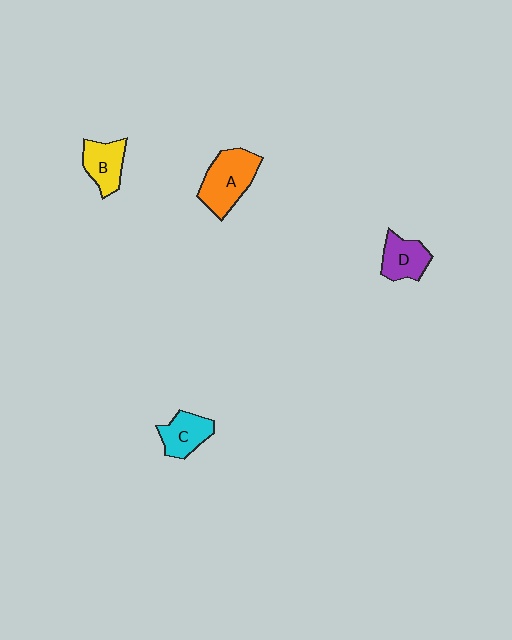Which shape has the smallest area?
Shape C (cyan).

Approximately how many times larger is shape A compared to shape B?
Approximately 1.5 times.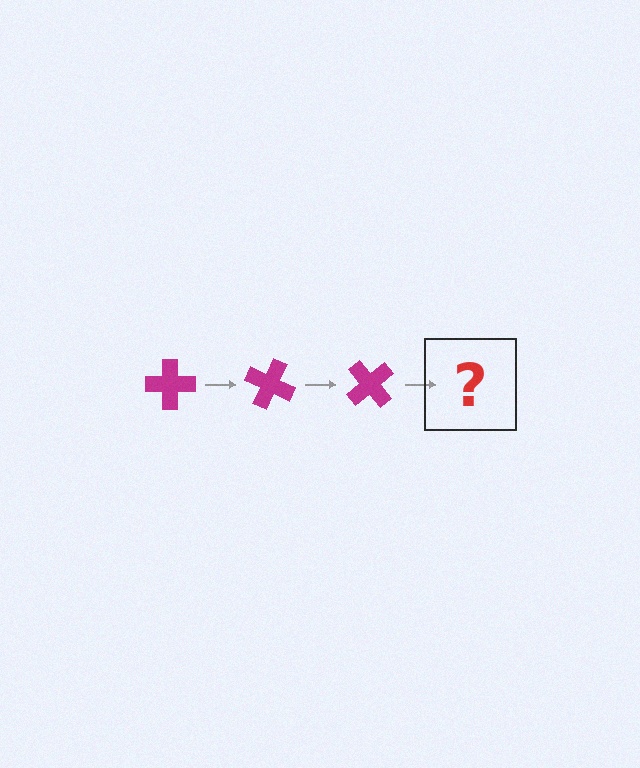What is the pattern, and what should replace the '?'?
The pattern is that the cross rotates 25 degrees each step. The '?' should be a magenta cross rotated 75 degrees.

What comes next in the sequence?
The next element should be a magenta cross rotated 75 degrees.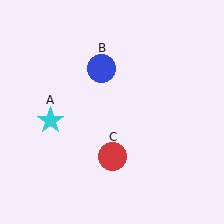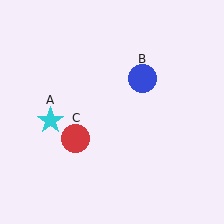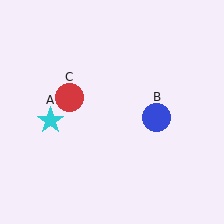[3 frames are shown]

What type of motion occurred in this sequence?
The blue circle (object B), red circle (object C) rotated clockwise around the center of the scene.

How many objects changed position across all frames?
2 objects changed position: blue circle (object B), red circle (object C).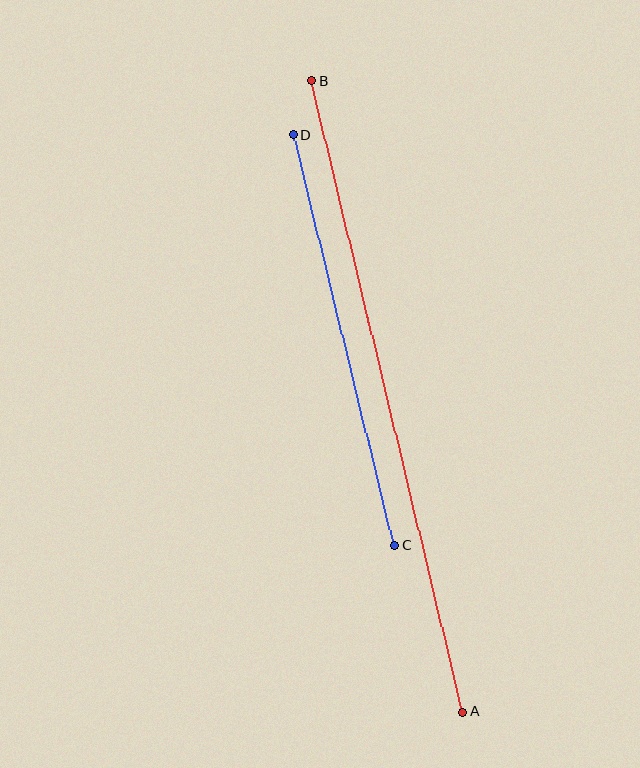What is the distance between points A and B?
The distance is approximately 649 pixels.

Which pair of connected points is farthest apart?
Points A and B are farthest apart.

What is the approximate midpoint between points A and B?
The midpoint is at approximately (387, 396) pixels.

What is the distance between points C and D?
The distance is approximately 422 pixels.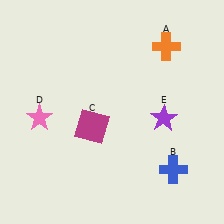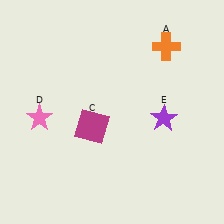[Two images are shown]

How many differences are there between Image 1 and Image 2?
There is 1 difference between the two images.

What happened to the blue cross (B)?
The blue cross (B) was removed in Image 2. It was in the bottom-right area of Image 1.